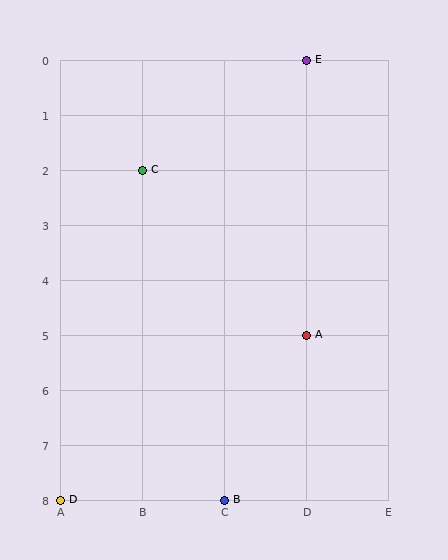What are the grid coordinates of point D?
Point D is at grid coordinates (A, 8).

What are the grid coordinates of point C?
Point C is at grid coordinates (B, 2).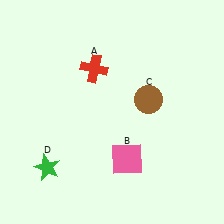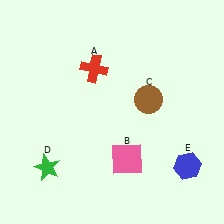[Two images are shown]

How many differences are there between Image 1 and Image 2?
There is 1 difference between the two images.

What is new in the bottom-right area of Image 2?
A blue hexagon (E) was added in the bottom-right area of Image 2.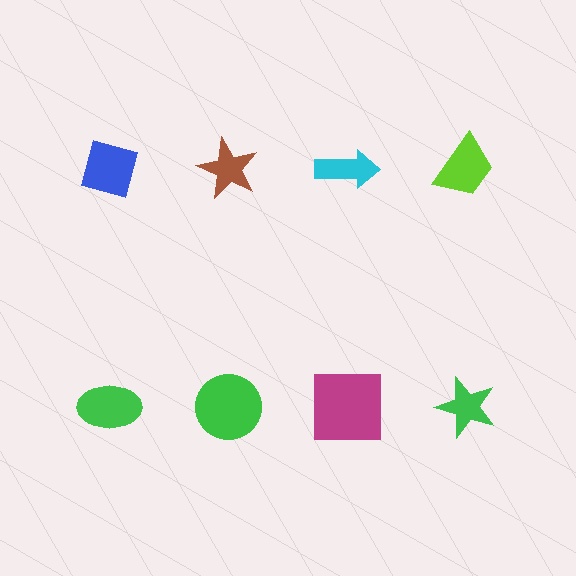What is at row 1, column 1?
A blue square.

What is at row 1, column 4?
A lime trapezoid.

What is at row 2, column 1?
A green ellipse.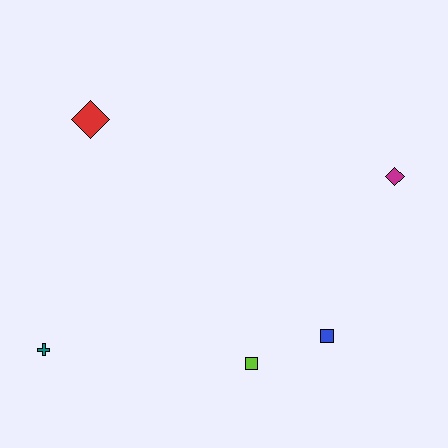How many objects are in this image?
There are 5 objects.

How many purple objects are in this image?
There are no purple objects.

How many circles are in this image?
There are no circles.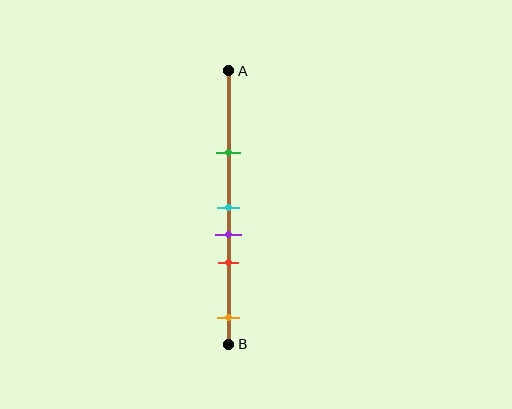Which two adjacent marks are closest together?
The cyan and purple marks are the closest adjacent pair.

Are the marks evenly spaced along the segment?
No, the marks are not evenly spaced.